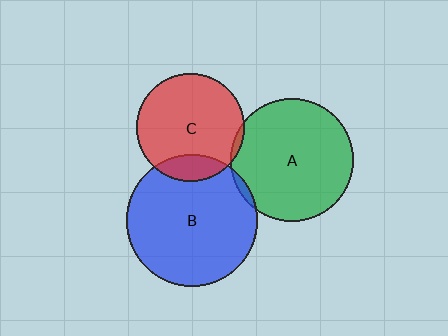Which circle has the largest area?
Circle B (blue).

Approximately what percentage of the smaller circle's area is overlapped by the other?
Approximately 15%.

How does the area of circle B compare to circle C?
Approximately 1.5 times.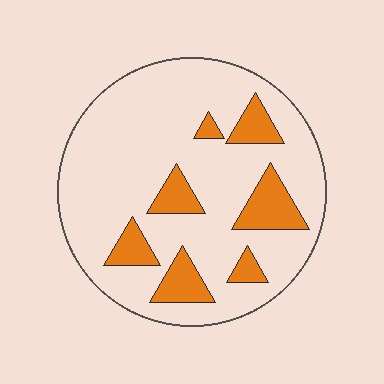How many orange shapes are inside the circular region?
7.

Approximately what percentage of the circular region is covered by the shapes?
Approximately 20%.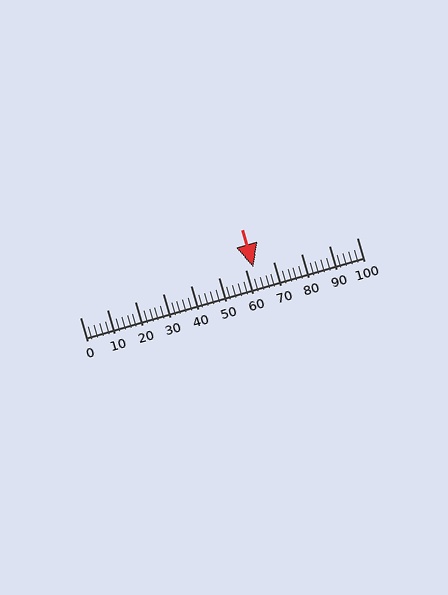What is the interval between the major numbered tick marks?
The major tick marks are spaced 10 units apart.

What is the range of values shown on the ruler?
The ruler shows values from 0 to 100.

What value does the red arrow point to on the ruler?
The red arrow points to approximately 63.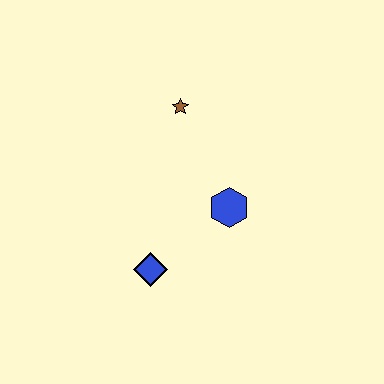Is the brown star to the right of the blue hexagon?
No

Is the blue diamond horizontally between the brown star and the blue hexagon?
No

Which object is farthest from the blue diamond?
The brown star is farthest from the blue diamond.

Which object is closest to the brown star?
The blue hexagon is closest to the brown star.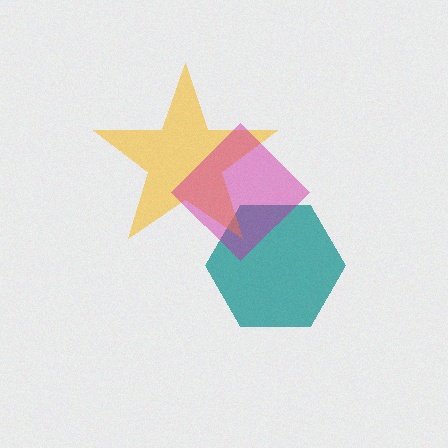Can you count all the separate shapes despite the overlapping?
Yes, there are 3 separate shapes.